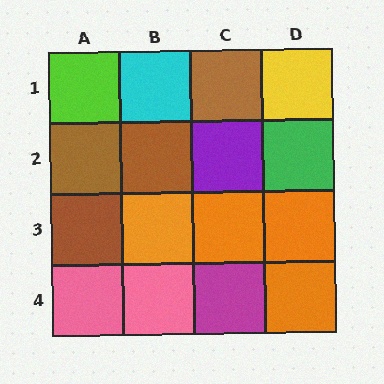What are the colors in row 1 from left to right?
Lime, cyan, brown, yellow.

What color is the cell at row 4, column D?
Orange.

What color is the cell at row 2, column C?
Purple.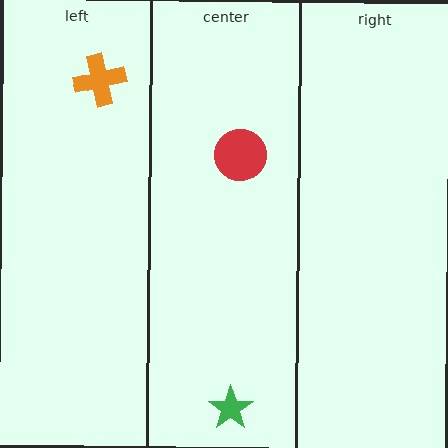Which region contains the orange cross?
The left region.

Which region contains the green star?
The center region.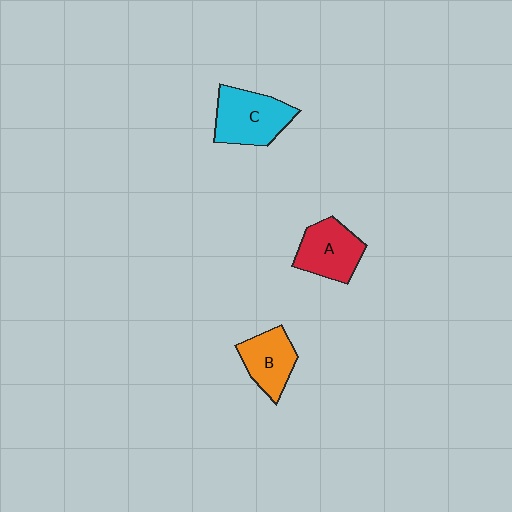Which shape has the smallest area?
Shape B (orange).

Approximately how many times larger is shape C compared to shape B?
Approximately 1.3 times.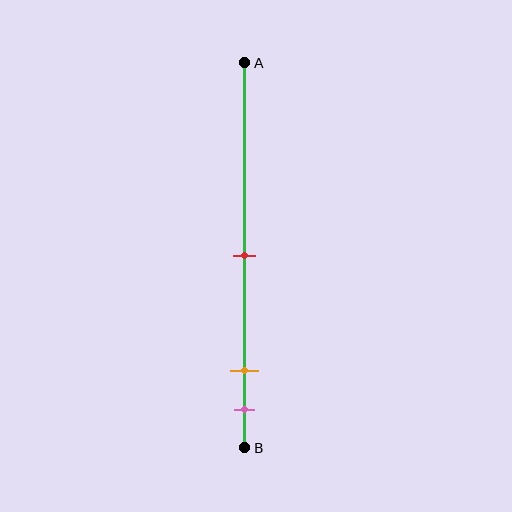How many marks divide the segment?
There are 3 marks dividing the segment.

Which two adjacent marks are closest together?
The orange and pink marks are the closest adjacent pair.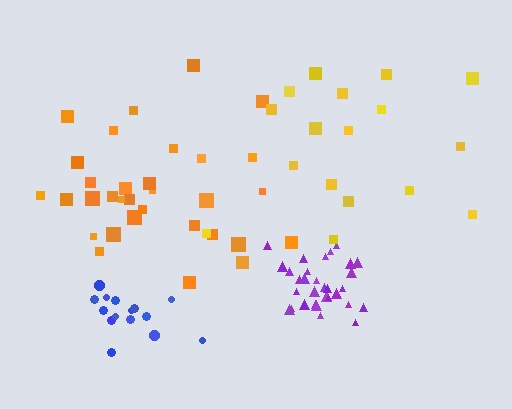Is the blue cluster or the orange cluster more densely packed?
Blue.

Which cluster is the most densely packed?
Purple.